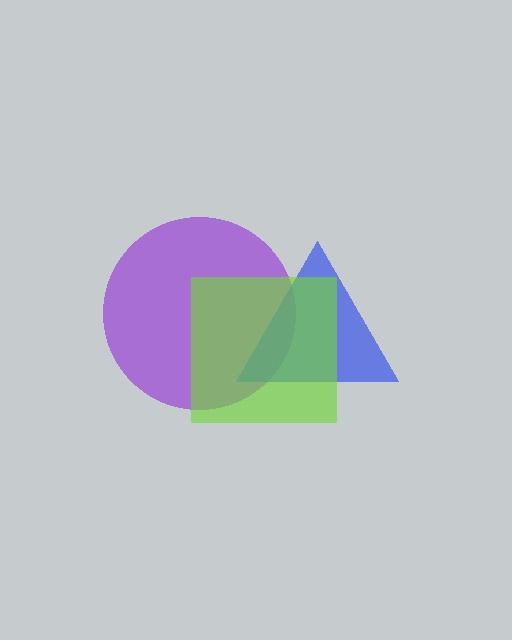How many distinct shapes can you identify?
There are 3 distinct shapes: a purple circle, a blue triangle, a lime square.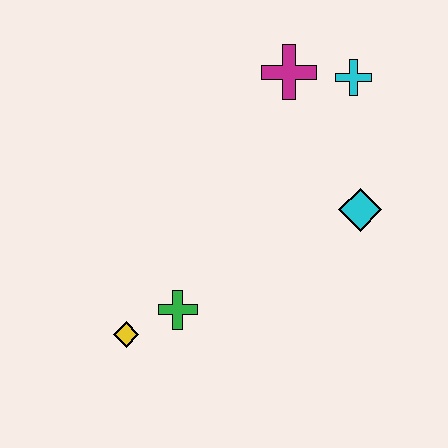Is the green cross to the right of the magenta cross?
No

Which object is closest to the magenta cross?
The cyan cross is closest to the magenta cross.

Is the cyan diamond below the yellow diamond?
No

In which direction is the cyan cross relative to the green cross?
The cyan cross is above the green cross.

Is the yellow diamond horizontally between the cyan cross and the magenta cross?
No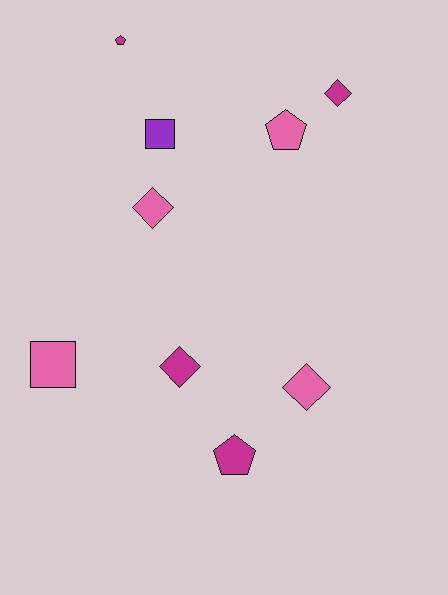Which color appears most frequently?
Pink, with 4 objects.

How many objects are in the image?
There are 9 objects.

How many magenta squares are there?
There are no magenta squares.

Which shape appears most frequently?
Diamond, with 4 objects.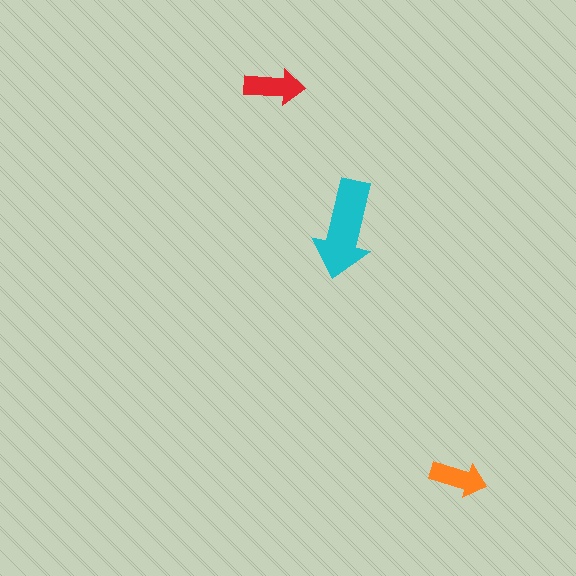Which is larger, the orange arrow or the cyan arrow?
The cyan one.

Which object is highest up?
The red arrow is topmost.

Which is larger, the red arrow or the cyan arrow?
The cyan one.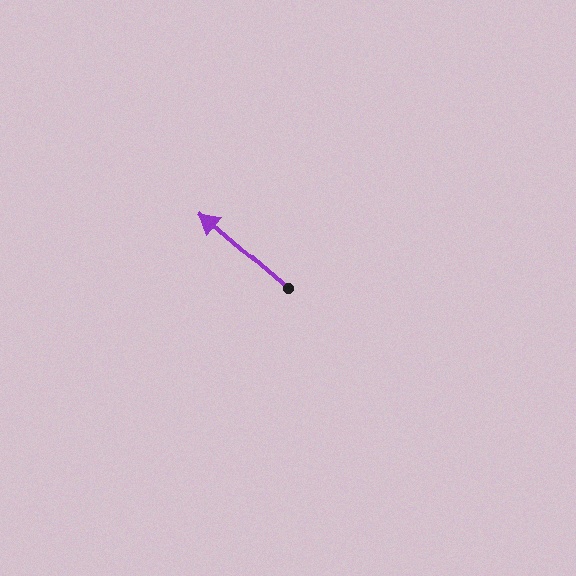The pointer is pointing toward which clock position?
Roughly 10 o'clock.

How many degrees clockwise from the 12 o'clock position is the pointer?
Approximately 311 degrees.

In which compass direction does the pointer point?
Northwest.